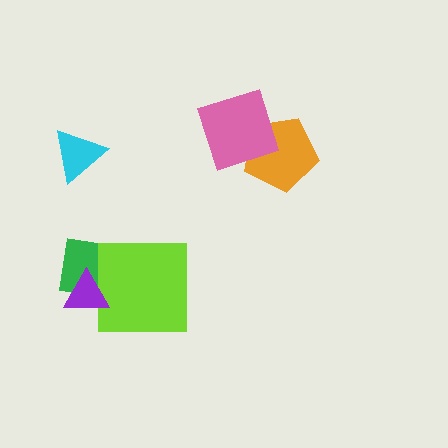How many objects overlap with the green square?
2 objects overlap with the green square.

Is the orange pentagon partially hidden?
Yes, it is partially covered by another shape.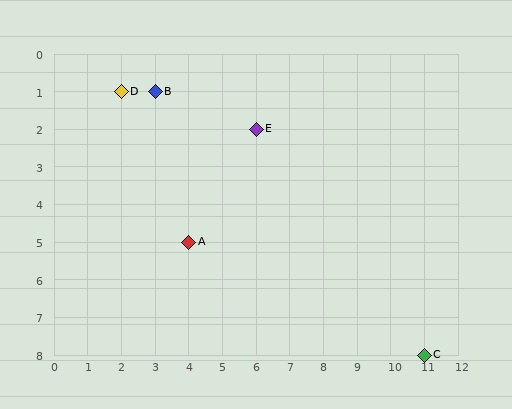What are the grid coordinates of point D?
Point D is at grid coordinates (2, 1).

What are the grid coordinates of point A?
Point A is at grid coordinates (4, 5).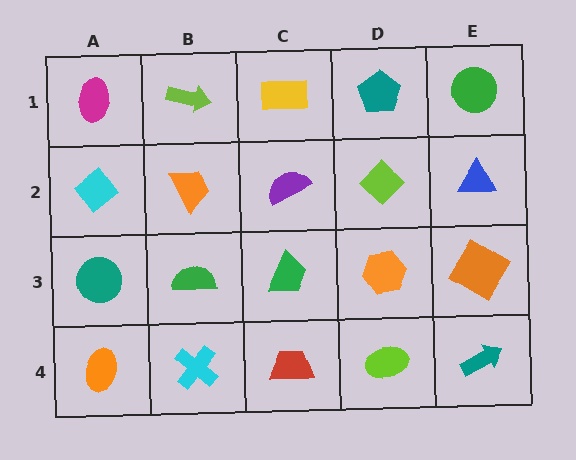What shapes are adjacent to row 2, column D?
A teal pentagon (row 1, column D), an orange hexagon (row 3, column D), a purple semicircle (row 2, column C), a blue triangle (row 2, column E).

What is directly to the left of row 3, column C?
A green semicircle.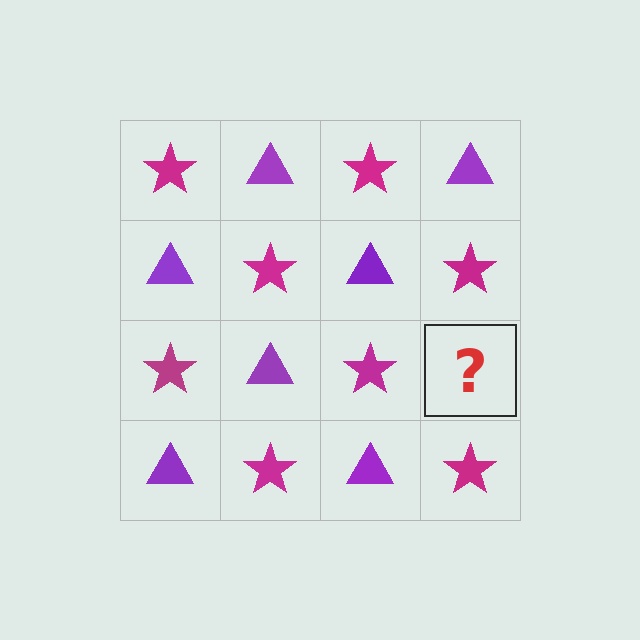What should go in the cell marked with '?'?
The missing cell should contain a purple triangle.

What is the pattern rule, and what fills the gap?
The rule is that it alternates magenta star and purple triangle in a checkerboard pattern. The gap should be filled with a purple triangle.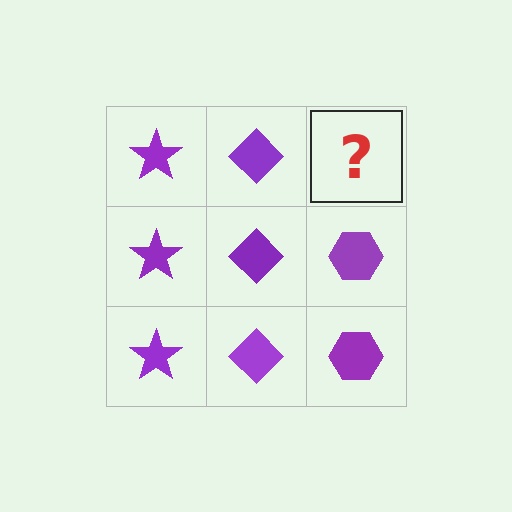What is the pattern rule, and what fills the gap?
The rule is that each column has a consistent shape. The gap should be filled with a purple hexagon.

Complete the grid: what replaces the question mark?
The question mark should be replaced with a purple hexagon.